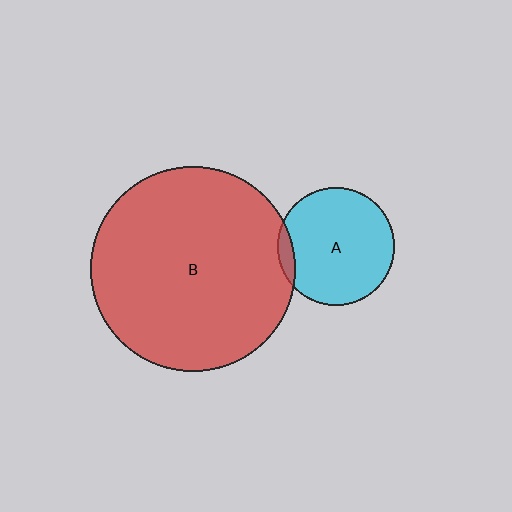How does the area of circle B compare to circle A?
Approximately 3.0 times.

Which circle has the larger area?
Circle B (red).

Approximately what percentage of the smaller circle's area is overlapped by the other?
Approximately 5%.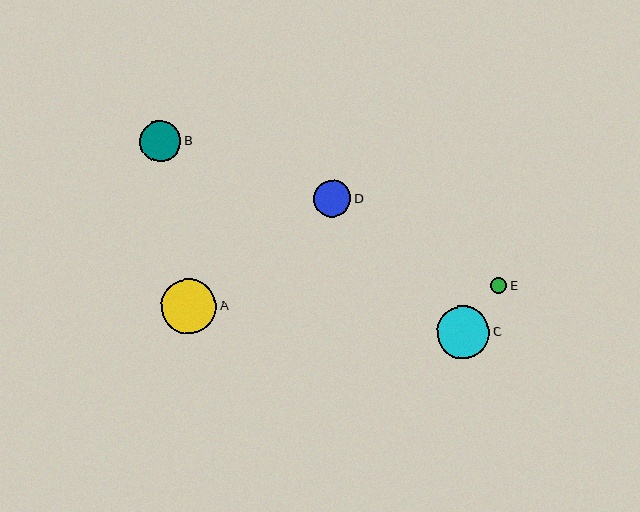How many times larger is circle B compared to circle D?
Circle B is approximately 1.1 times the size of circle D.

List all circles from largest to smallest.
From largest to smallest: A, C, B, D, E.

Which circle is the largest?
Circle A is the largest with a size of approximately 55 pixels.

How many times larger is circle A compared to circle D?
Circle A is approximately 1.5 times the size of circle D.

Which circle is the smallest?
Circle E is the smallest with a size of approximately 16 pixels.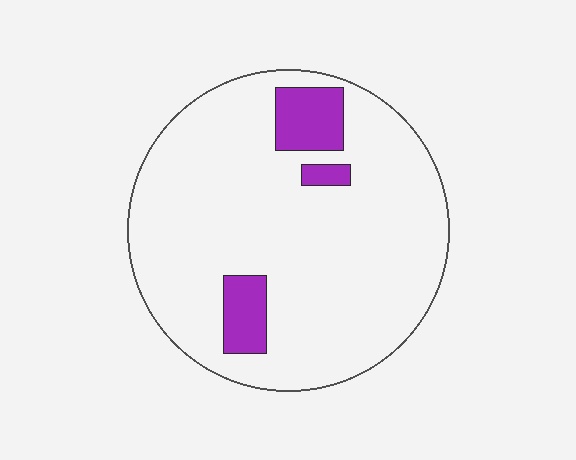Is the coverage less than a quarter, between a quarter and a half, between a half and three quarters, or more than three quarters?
Less than a quarter.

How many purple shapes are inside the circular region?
3.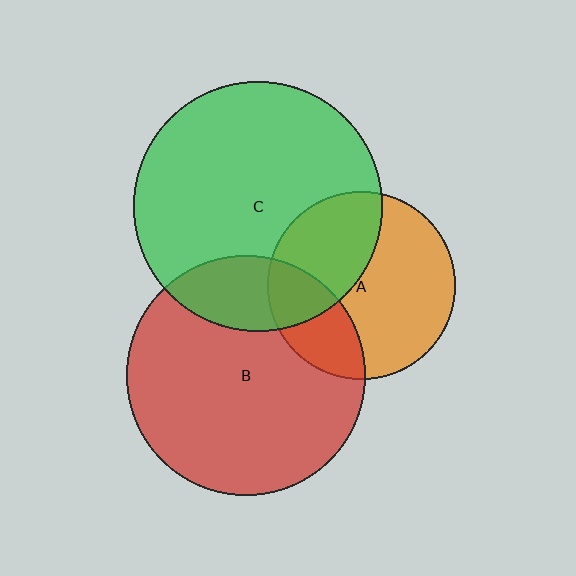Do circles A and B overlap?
Yes.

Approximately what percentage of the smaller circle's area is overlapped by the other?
Approximately 25%.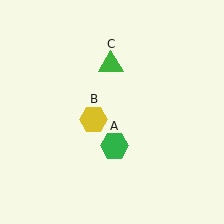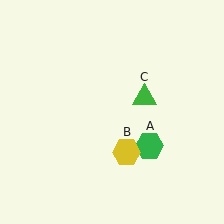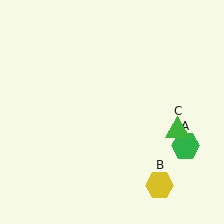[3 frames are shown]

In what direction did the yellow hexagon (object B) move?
The yellow hexagon (object B) moved down and to the right.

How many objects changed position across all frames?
3 objects changed position: green hexagon (object A), yellow hexagon (object B), green triangle (object C).